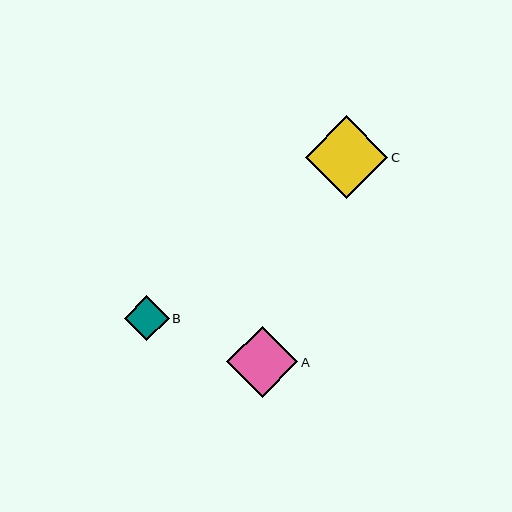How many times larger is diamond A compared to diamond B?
Diamond A is approximately 1.6 times the size of diamond B.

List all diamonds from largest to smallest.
From largest to smallest: C, A, B.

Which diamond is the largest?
Diamond C is the largest with a size of approximately 83 pixels.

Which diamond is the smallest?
Diamond B is the smallest with a size of approximately 45 pixels.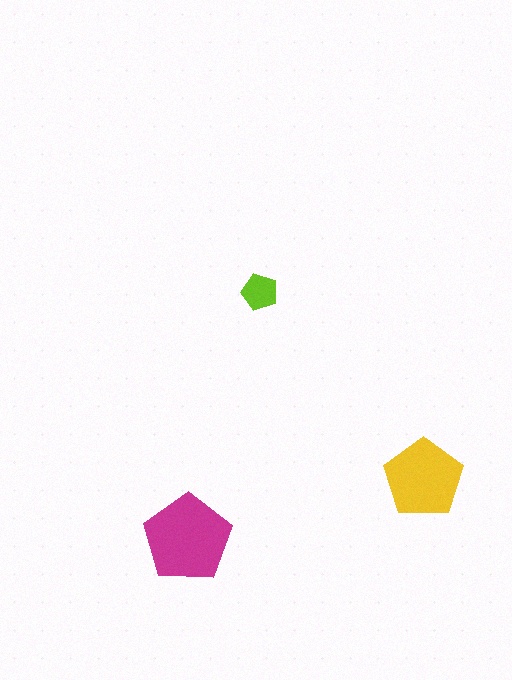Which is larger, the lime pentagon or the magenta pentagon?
The magenta one.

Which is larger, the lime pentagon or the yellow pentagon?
The yellow one.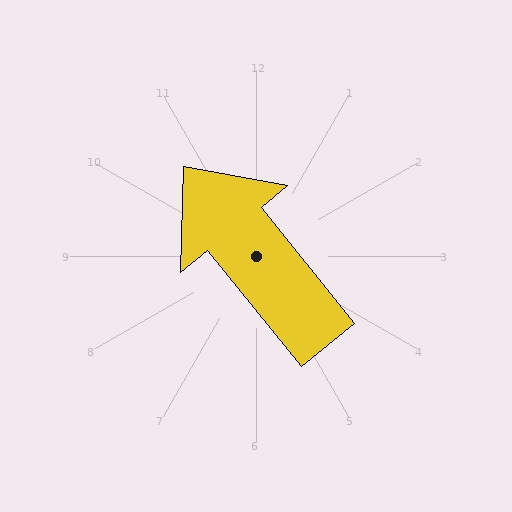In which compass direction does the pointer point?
Northwest.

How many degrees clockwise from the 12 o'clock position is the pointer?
Approximately 321 degrees.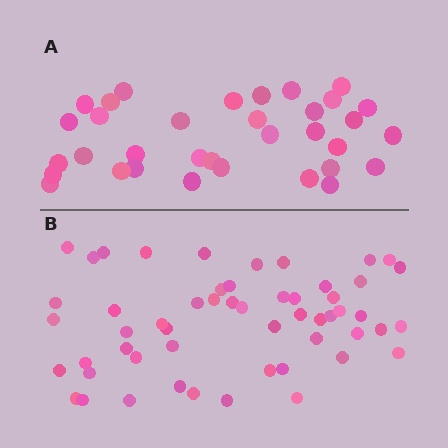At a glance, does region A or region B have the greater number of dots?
Region B (the bottom region) has more dots.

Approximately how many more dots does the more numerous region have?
Region B has approximately 20 more dots than region A.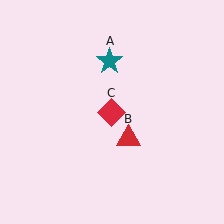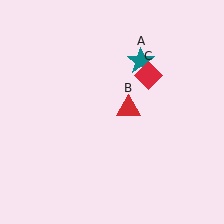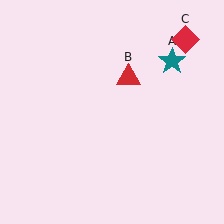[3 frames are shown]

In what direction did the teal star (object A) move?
The teal star (object A) moved right.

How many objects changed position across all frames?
3 objects changed position: teal star (object A), red triangle (object B), red diamond (object C).